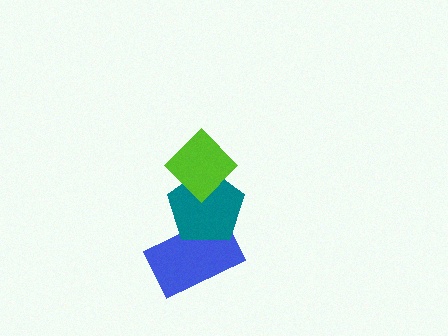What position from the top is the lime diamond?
The lime diamond is 1st from the top.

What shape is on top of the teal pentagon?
The lime diamond is on top of the teal pentagon.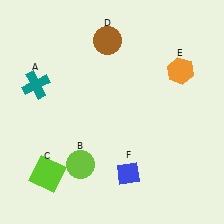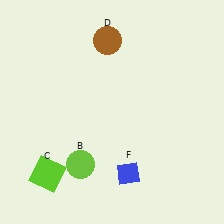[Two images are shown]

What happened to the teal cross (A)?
The teal cross (A) was removed in Image 2. It was in the top-left area of Image 1.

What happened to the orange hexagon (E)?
The orange hexagon (E) was removed in Image 2. It was in the top-right area of Image 1.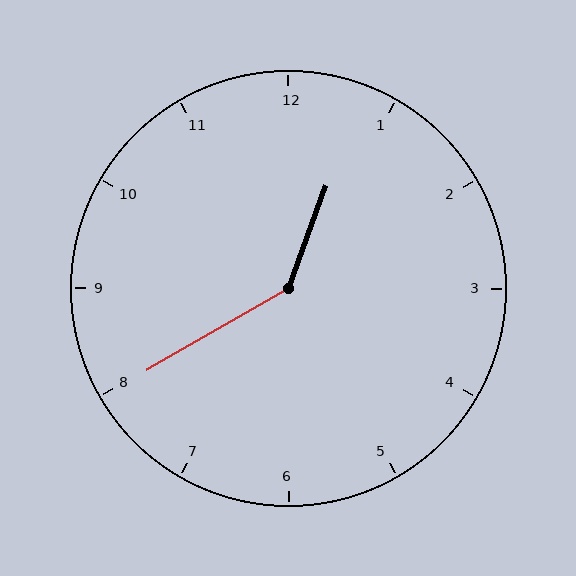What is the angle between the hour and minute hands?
Approximately 140 degrees.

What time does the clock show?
12:40.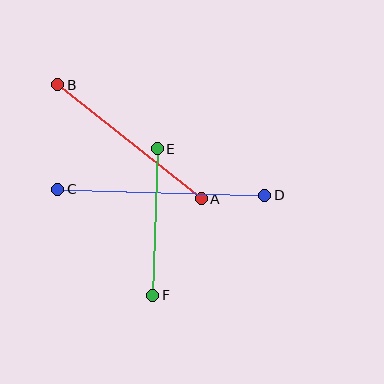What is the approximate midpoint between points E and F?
The midpoint is at approximately (155, 222) pixels.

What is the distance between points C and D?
The distance is approximately 207 pixels.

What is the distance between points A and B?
The distance is approximately 183 pixels.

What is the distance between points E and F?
The distance is approximately 146 pixels.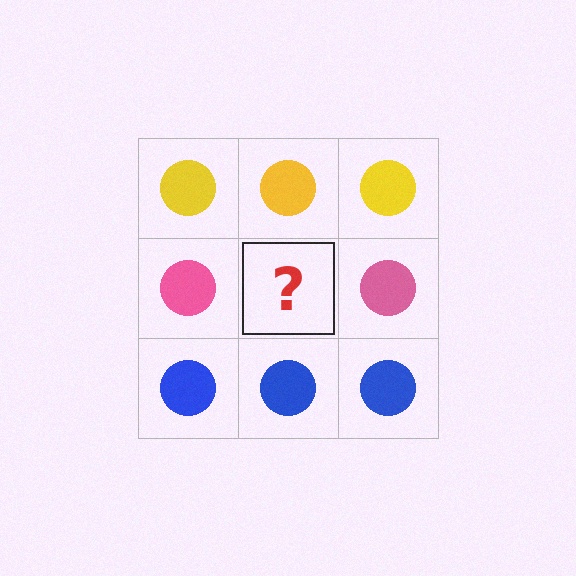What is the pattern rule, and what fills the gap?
The rule is that each row has a consistent color. The gap should be filled with a pink circle.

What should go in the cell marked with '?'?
The missing cell should contain a pink circle.